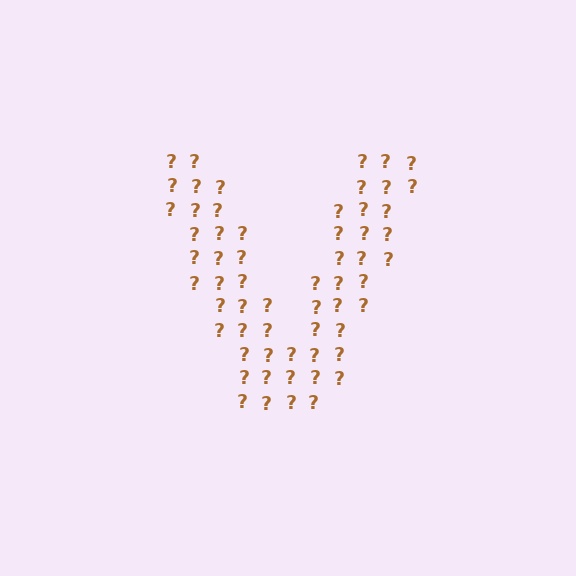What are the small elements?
The small elements are question marks.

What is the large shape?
The large shape is the letter V.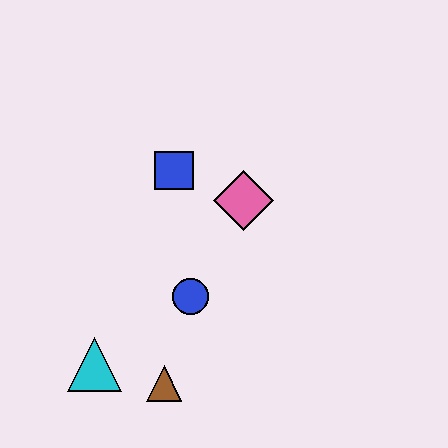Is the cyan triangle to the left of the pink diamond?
Yes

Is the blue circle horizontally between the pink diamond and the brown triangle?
Yes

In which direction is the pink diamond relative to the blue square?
The pink diamond is to the right of the blue square.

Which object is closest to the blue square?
The pink diamond is closest to the blue square.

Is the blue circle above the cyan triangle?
Yes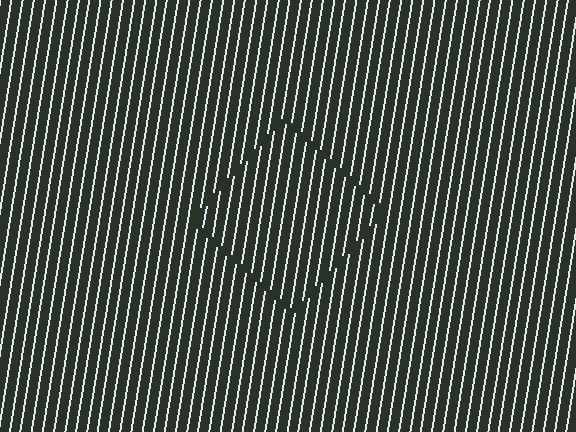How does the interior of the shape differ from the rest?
The interior of the shape contains the same grating, shifted by half a period — the contour is defined by the phase discontinuity where line-ends from the inner and outer gratings abut.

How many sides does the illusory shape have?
4 sides — the line-ends trace a square.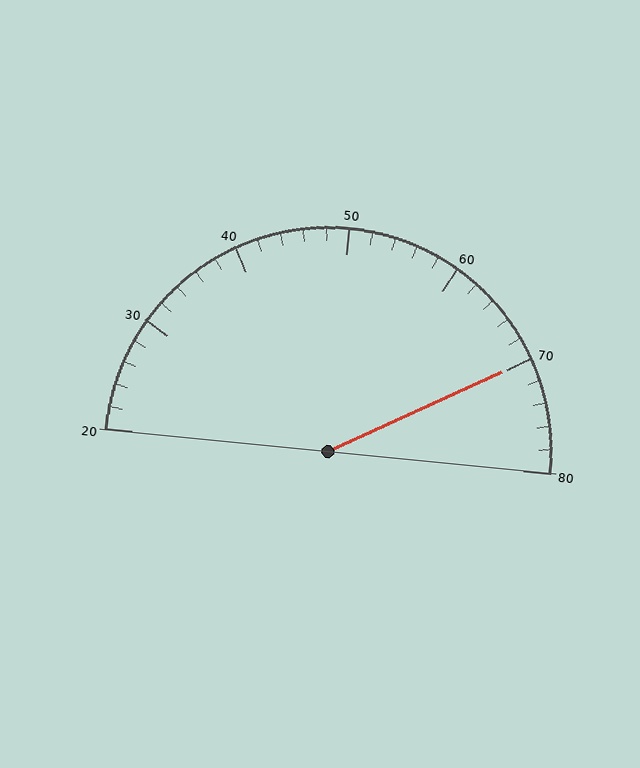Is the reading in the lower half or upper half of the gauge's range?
The reading is in the upper half of the range (20 to 80).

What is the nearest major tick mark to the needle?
The nearest major tick mark is 70.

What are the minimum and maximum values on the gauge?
The gauge ranges from 20 to 80.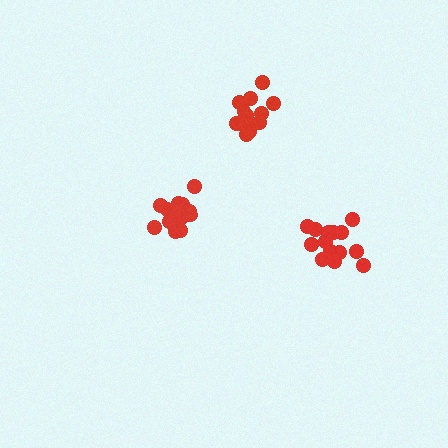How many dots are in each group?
Group 1: 17 dots, Group 2: 13 dots, Group 3: 16 dots (46 total).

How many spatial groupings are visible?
There are 3 spatial groupings.